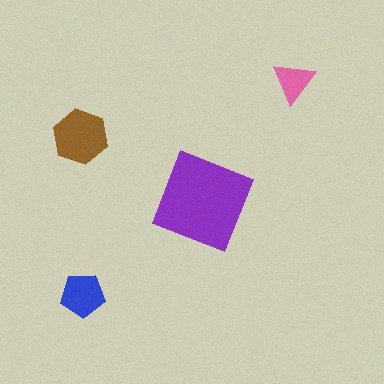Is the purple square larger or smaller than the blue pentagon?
Larger.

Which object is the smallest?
The pink triangle.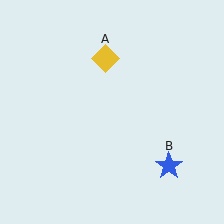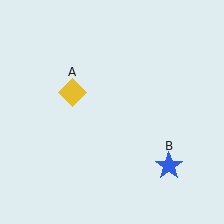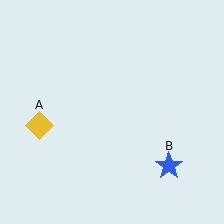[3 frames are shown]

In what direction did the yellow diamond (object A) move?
The yellow diamond (object A) moved down and to the left.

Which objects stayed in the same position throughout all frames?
Blue star (object B) remained stationary.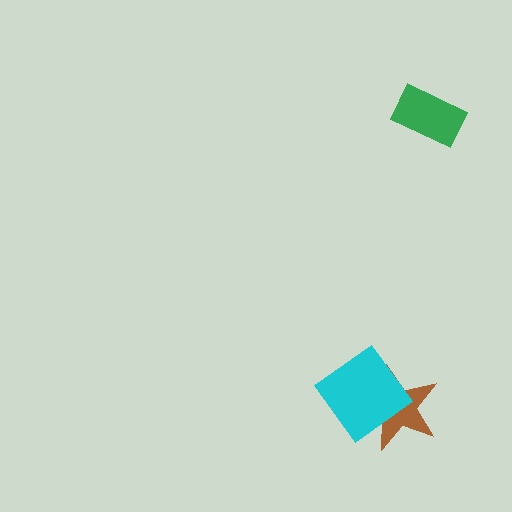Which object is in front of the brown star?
The cyan diamond is in front of the brown star.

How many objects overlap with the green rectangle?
0 objects overlap with the green rectangle.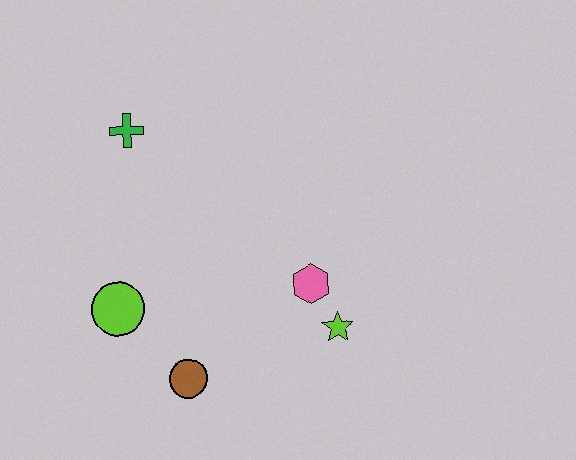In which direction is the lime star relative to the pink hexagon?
The lime star is below the pink hexagon.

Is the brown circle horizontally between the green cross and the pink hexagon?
Yes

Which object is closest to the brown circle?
The lime circle is closest to the brown circle.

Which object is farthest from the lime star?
The green cross is farthest from the lime star.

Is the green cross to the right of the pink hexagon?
No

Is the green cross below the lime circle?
No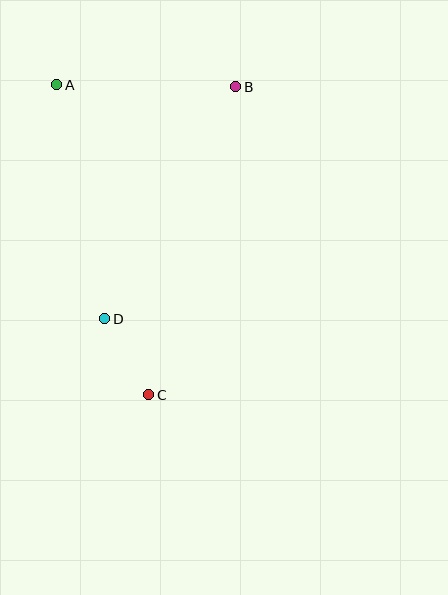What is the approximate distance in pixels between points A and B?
The distance between A and B is approximately 179 pixels.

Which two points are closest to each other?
Points C and D are closest to each other.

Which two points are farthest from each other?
Points A and C are farthest from each other.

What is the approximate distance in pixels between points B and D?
The distance between B and D is approximately 266 pixels.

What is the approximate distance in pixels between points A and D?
The distance between A and D is approximately 239 pixels.